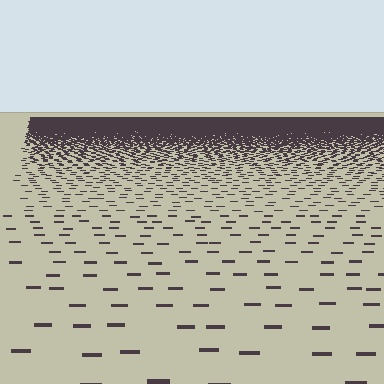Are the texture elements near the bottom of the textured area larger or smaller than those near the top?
Larger. Near the bottom, elements are closer to the viewer and appear at a bigger on-screen size.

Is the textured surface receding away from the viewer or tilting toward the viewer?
The surface is receding away from the viewer. Texture elements get smaller and denser toward the top.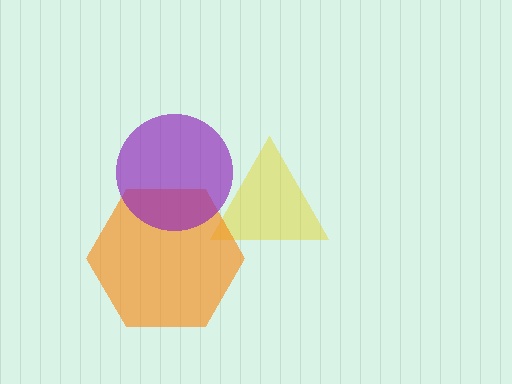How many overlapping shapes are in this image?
There are 3 overlapping shapes in the image.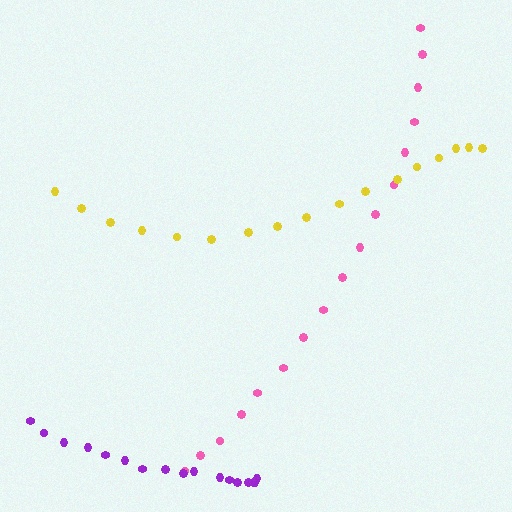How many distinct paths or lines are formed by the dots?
There are 3 distinct paths.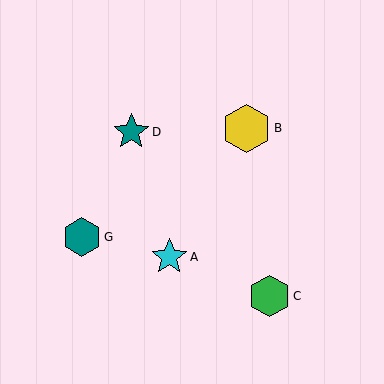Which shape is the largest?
The yellow hexagon (labeled B) is the largest.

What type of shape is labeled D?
Shape D is a teal star.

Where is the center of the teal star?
The center of the teal star is at (131, 132).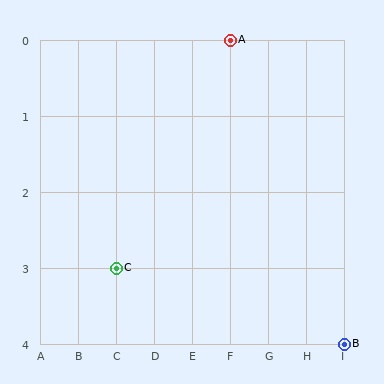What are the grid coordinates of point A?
Point A is at grid coordinates (F, 0).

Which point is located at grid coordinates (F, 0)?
Point A is at (F, 0).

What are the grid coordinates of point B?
Point B is at grid coordinates (I, 4).